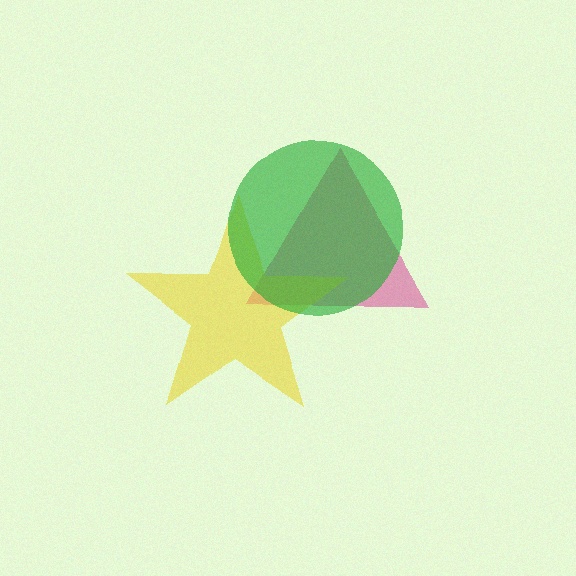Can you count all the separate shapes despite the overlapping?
Yes, there are 3 separate shapes.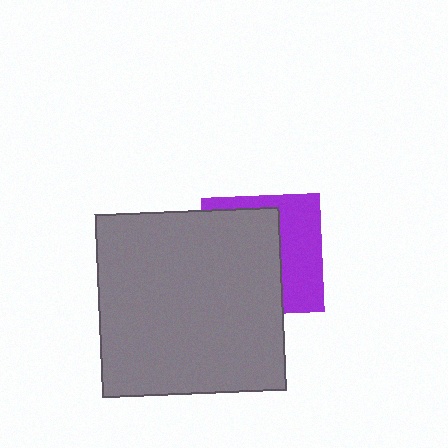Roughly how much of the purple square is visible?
A small part of it is visible (roughly 42%).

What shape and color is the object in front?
The object in front is a gray square.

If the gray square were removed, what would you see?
You would see the complete purple square.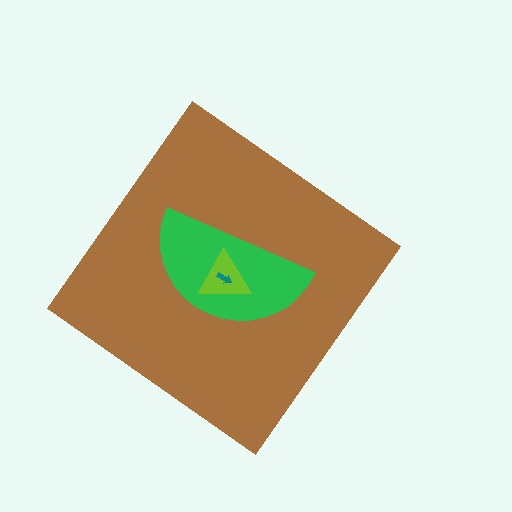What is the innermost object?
The teal arrow.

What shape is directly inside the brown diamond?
The green semicircle.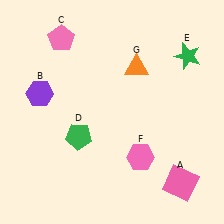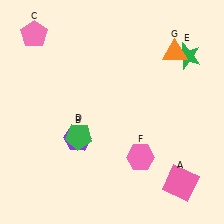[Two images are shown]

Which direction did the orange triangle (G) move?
The orange triangle (G) moved right.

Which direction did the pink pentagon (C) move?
The pink pentagon (C) moved left.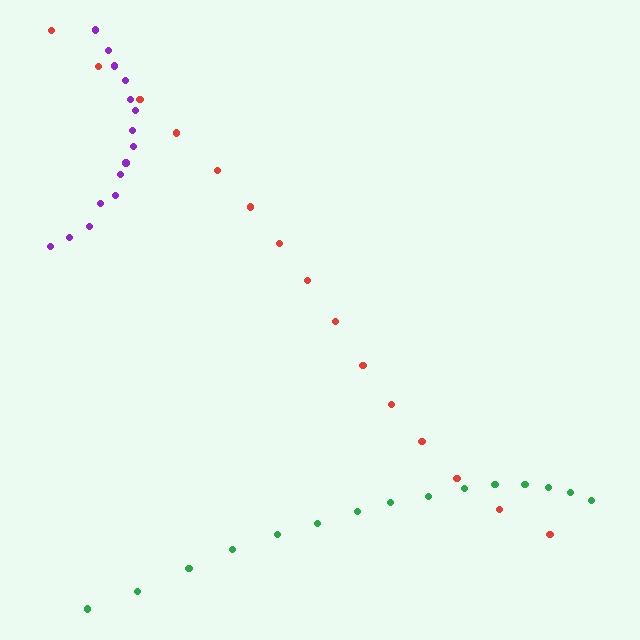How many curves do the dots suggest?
There are 3 distinct paths.